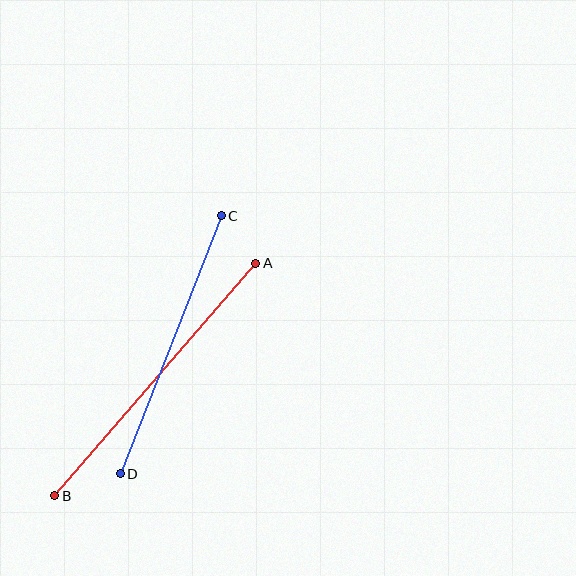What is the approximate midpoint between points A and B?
The midpoint is at approximately (155, 379) pixels.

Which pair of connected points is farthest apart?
Points A and B are farthest apart.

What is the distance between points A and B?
The distance is approximately 307 pixels.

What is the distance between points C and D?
The distance is approximately 277 pixels.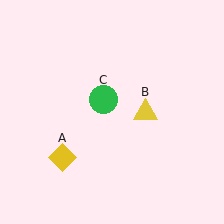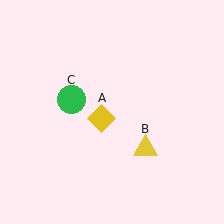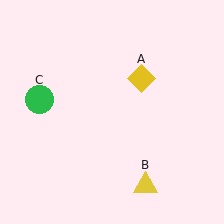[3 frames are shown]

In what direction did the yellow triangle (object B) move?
The yellow triangle (object B) moved down.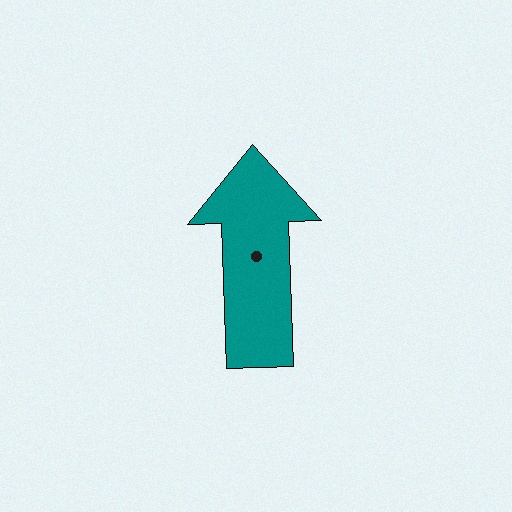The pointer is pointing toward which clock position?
Roughly 12 o'clock.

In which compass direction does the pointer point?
North.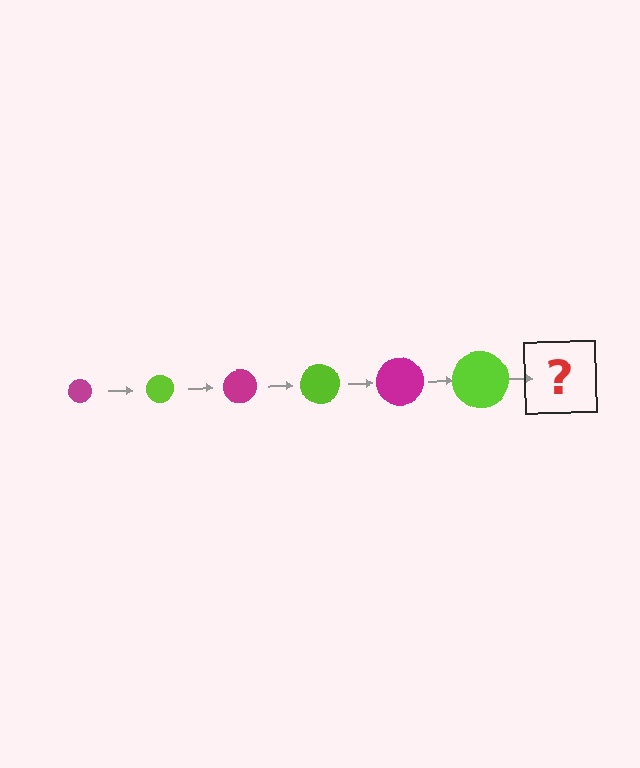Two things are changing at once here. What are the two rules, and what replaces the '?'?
The two rules are that the circle grows larger each step and the color cycles through magenta and lime. The '?' should be a magenta circle, larger than the previous one.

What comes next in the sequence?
The next element should be a magenta circle, larger than the previous one.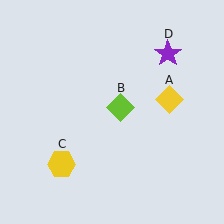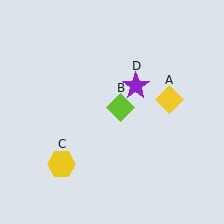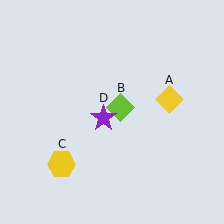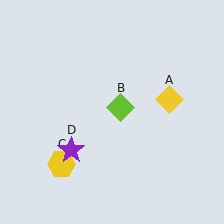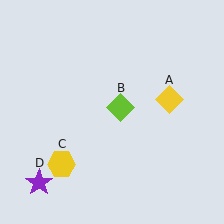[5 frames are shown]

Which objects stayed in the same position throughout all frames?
Yellow diamond (object A) and lime diamond (object B) and yellow hexagon (object C) remained stationary.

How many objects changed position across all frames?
1 object changed position: purple star (object D).